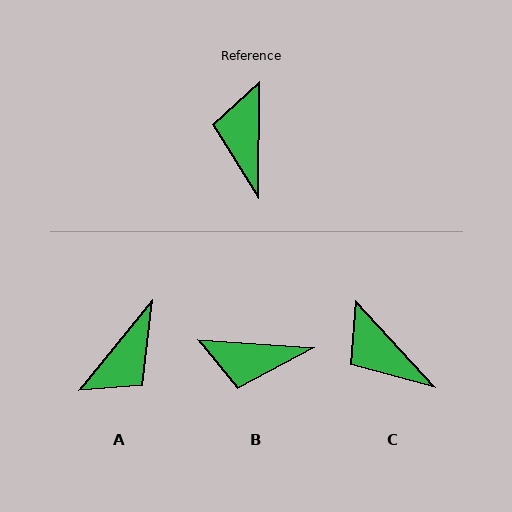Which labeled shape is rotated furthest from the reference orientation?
A, about 141 degrees away.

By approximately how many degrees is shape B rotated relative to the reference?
Approximately 87 degrees counter-clockwise.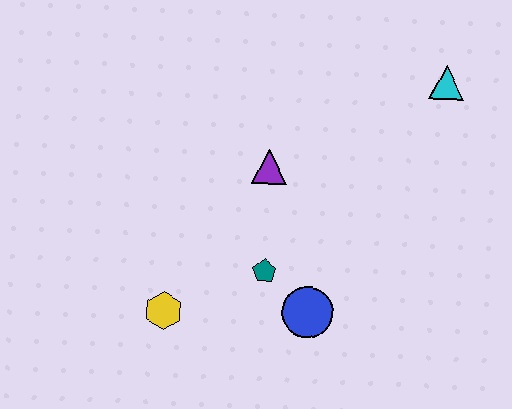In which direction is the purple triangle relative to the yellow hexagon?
The purple triangle is above the yellow hexagon.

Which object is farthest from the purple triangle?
The cyan triangle is farthest from the purple triangle.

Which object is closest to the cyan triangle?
The purple triangle is closest to the cyan triangle.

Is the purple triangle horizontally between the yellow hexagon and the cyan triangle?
Yes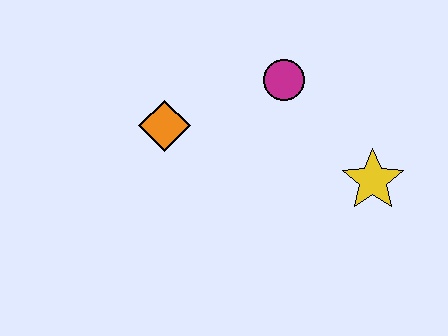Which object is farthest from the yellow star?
The orange diamond is farthest from the yellow star.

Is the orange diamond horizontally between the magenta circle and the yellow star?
No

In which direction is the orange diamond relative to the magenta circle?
The orange diamond is to the left of the magenta circle.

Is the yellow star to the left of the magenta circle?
No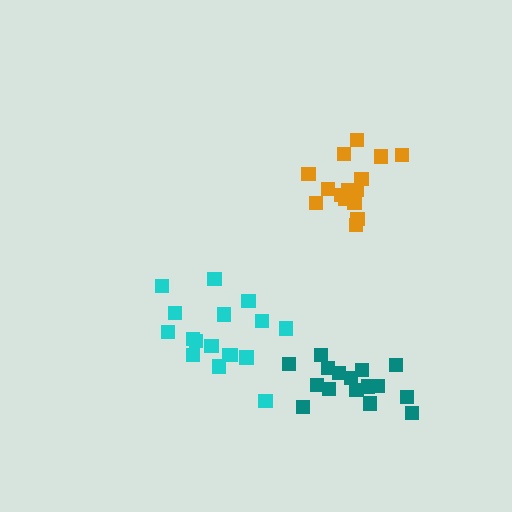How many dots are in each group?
Group 1: 16 dots, Group 2: 17 dots, Group 3: 16 dots (49 total).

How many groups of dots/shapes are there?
There are 3 groups.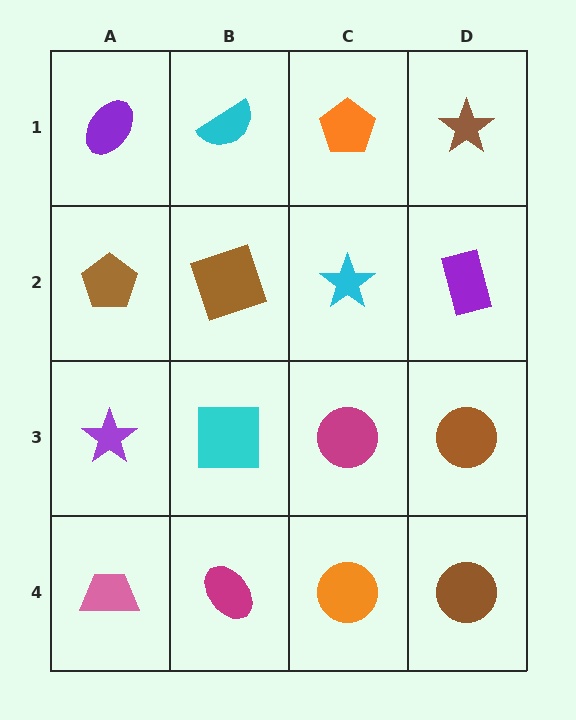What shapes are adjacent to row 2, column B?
A cyan semicircle (row 1, column B), a cyan square (row 3, column B), a brown pentagon (row 2, column A), a cyan star (row 2, column C).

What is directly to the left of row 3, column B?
A purple star.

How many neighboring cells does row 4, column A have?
2.